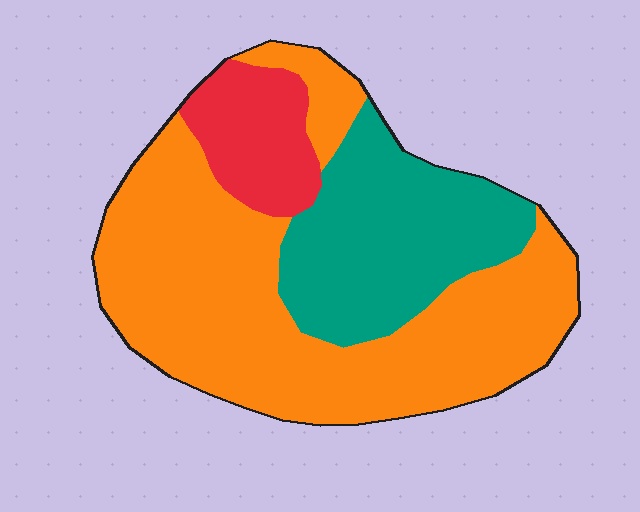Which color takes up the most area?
Orange, at roughly 60%.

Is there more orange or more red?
Orange.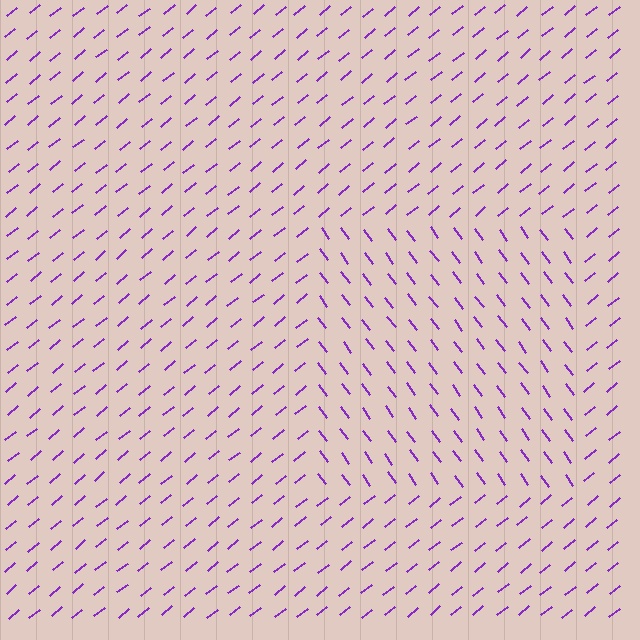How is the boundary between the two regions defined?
The boundary is defined purely by a change in line orientation (approximately 87 degrees difference). All lines are the same color and thickness.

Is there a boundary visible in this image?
Yes, there is a texture boundary formed by a change in line orientation.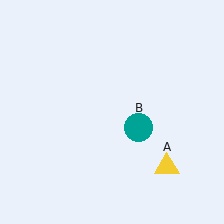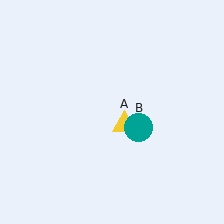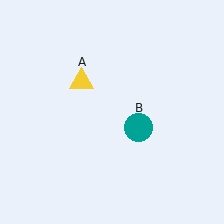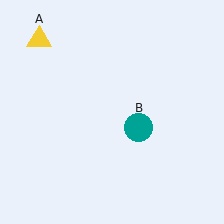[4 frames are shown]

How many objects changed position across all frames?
1 object changed position: yellow triangle (object A).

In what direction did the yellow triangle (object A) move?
The yellow triangle (object A) moved up and to the left.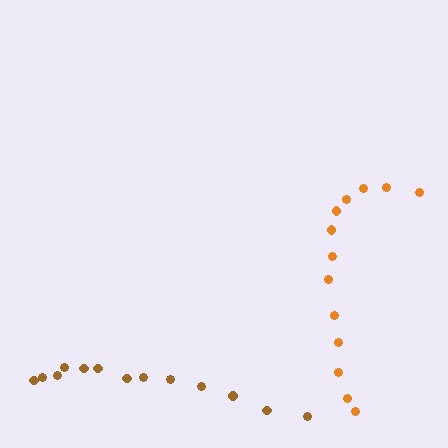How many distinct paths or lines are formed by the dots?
There are 2 distinct paths.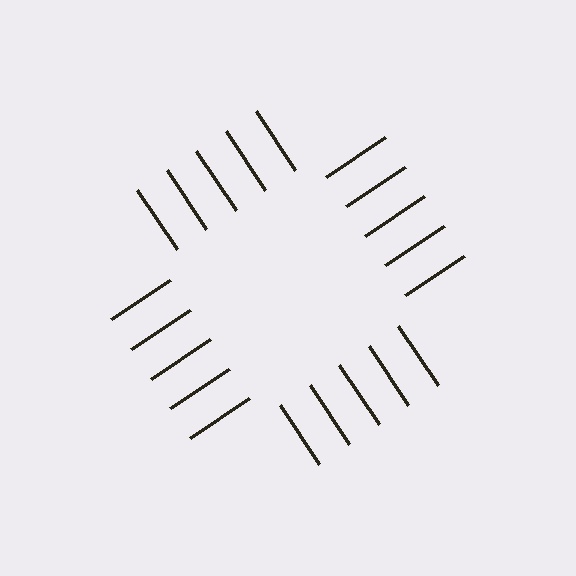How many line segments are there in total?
20 — 5 along each of the 4 edges.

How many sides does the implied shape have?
4 sides — the line-ends trace a square.